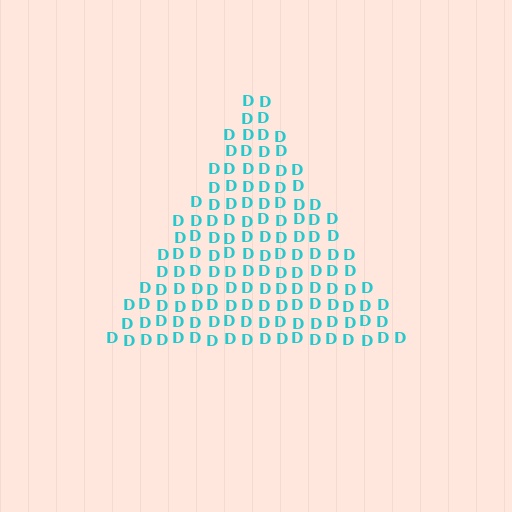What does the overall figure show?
The overall figure shows a triangle.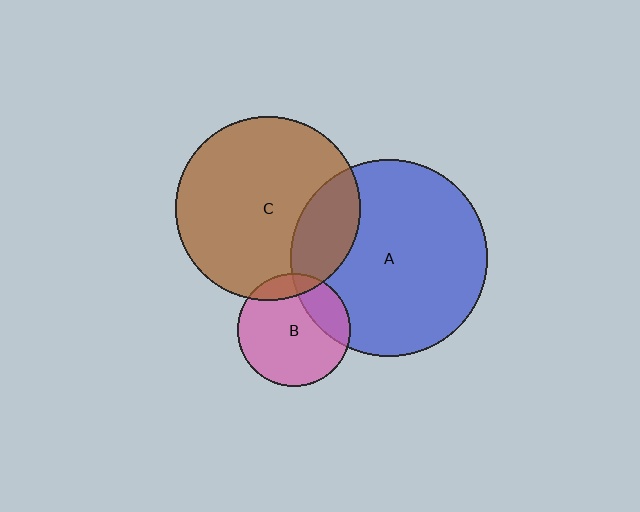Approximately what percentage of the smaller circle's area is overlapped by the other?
Approximately 15%.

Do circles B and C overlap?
Yes.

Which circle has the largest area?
Circle A (blue).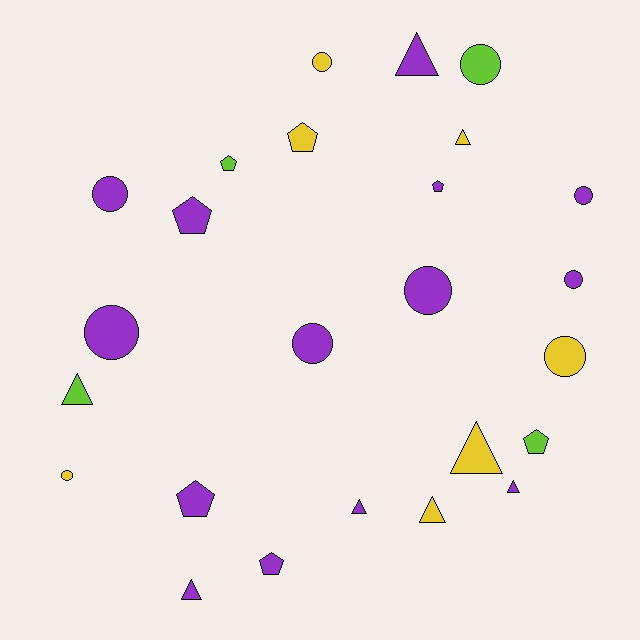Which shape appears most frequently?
Circle, with 10 objects.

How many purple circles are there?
There are 6 purple circles.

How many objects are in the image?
There are 25 objects.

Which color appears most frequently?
Purple, with 14 objects.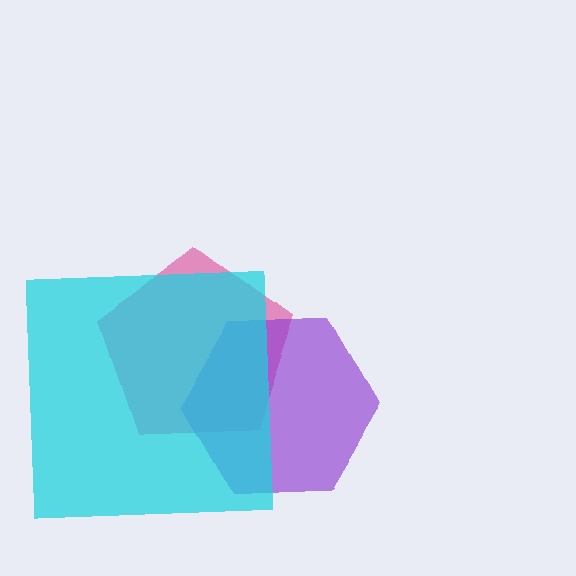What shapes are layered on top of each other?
The layered shapes are: a pink pentagon, a purple hexagon, a cyan square.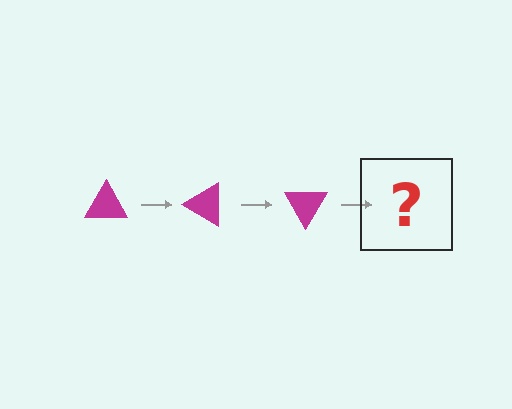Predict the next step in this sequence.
The next step is a magenta triangle rotated 90 degrees.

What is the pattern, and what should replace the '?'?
The pattern is that the triangle rotates 30 degrees each step. The '?' should be a magenta triangle rotated 90 degrees.